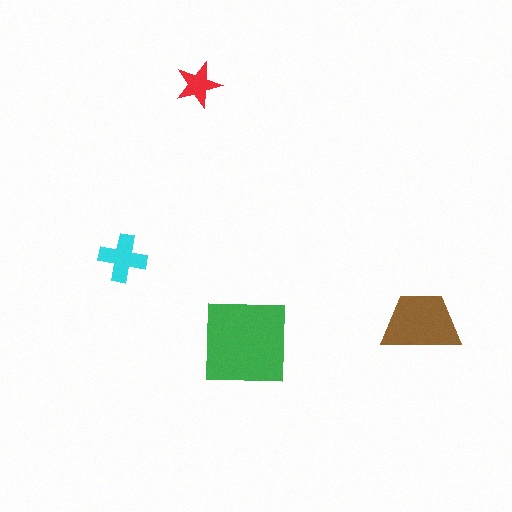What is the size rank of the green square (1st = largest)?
1st.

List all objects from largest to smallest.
The green square, the brown trapezoid, the cyan cross, the red star.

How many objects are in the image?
There are 4 objects in the image.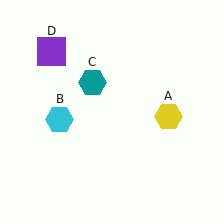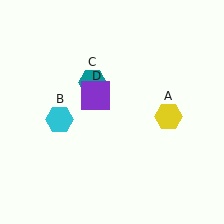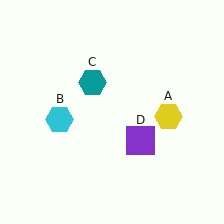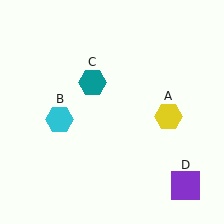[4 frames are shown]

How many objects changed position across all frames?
1 object changed position: purple square (object D).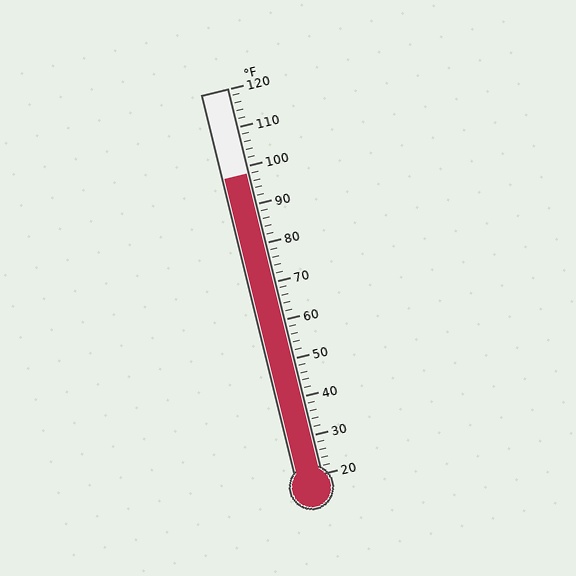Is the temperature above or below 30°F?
The temperature is above 30°F.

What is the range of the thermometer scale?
The thermometer scale ranges from 20°F to 120°F.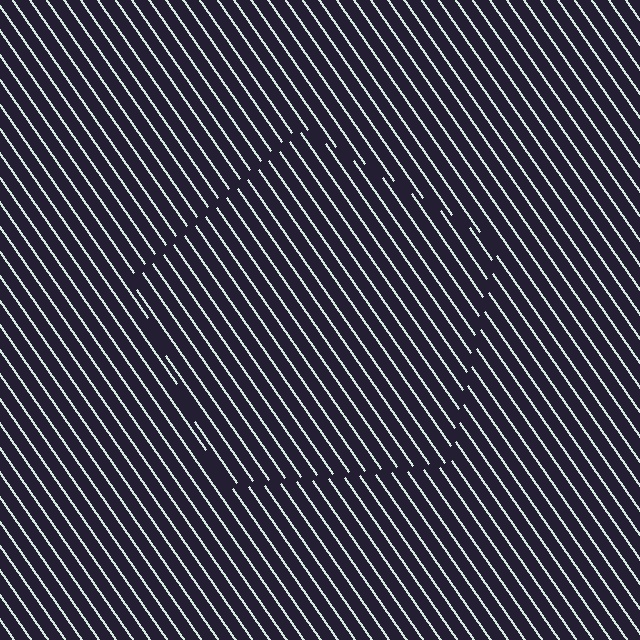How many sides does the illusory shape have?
5 sides — the line-ends trace a pentagon.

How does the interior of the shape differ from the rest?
The interior of the shape contains the same grating, shifted by half a period — the contour is defined by the phase discontinuity where line-ends from the inner and outer gratings abut.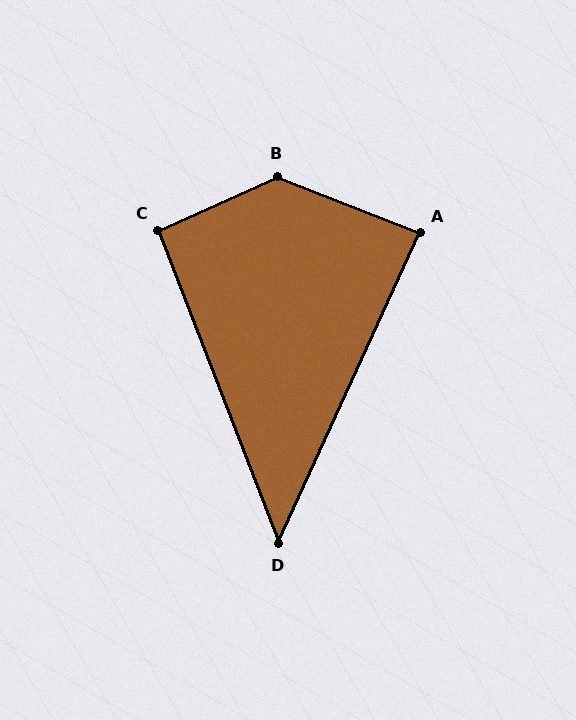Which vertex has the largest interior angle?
B, at approximately 134 degrees.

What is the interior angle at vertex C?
Approximately 93 degrees (approximately right).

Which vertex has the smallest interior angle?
D, at approximately 46 degrees.